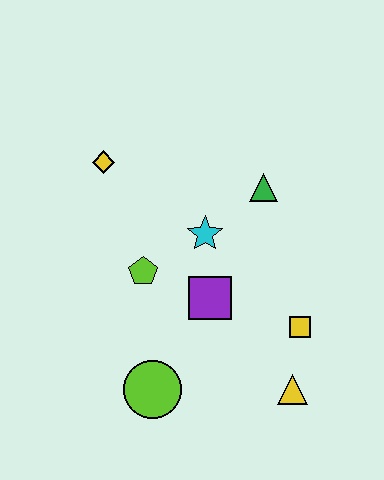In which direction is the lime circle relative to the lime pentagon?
The lime circle is below the lime pentagon.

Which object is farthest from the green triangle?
The lime circle is farthest from the green triangle.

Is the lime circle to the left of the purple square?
Yes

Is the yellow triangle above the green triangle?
No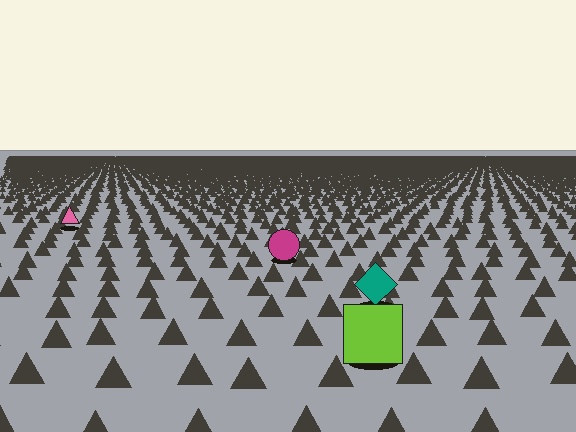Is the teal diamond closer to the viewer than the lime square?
No. The lime square is closer — you can tell from the texture gradient: the ground texture is coarser near it.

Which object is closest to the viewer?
The lime square is closest. The texture marks near it are larger and more spread out.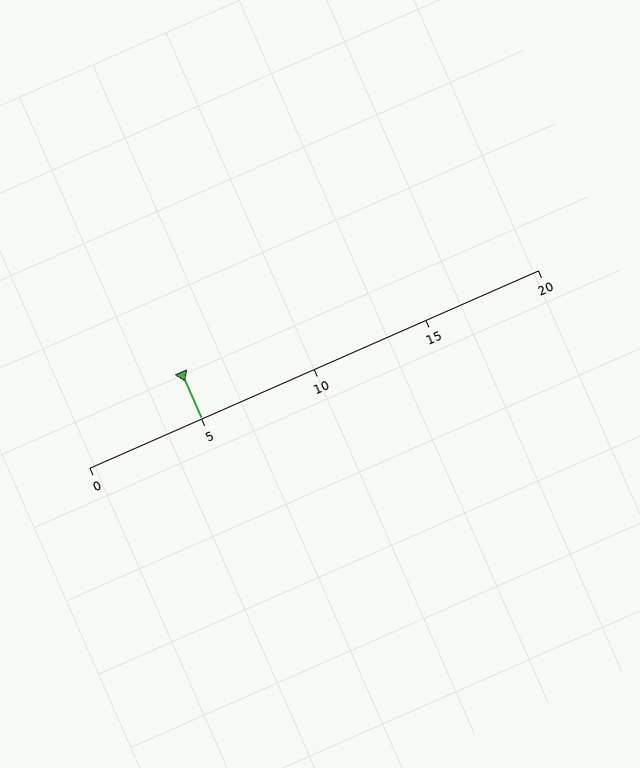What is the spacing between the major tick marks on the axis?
The major ticks are spaced 5 apart.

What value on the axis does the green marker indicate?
The marker indicates approximately 5.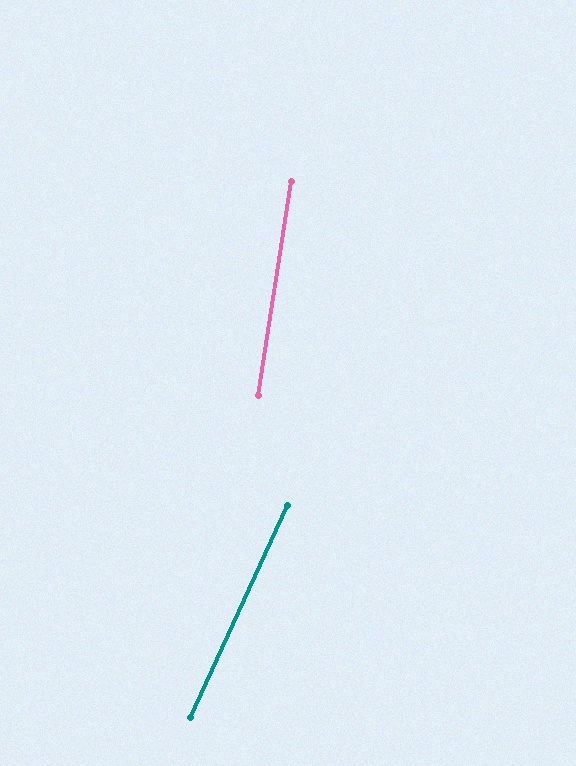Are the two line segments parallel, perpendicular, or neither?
Neither parallel nor perpendicular — they differ by about 16°.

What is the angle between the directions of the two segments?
Approximately 16 degrees.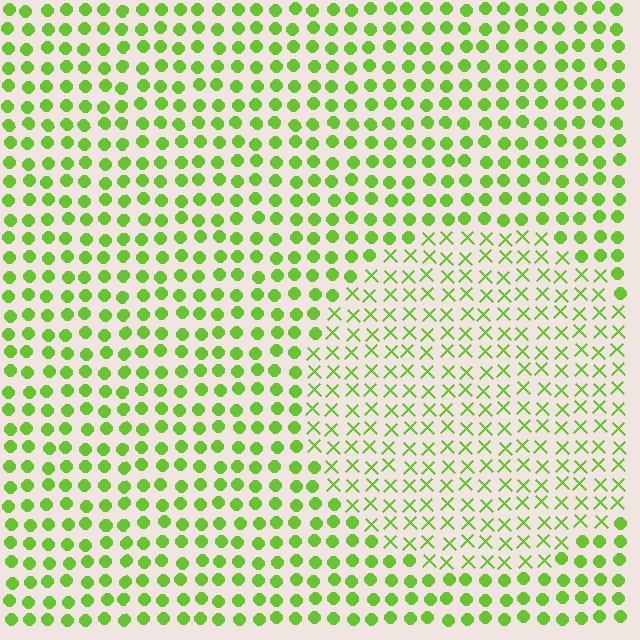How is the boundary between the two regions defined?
The boundary is defined by a change in element shape: X marks inside vs. circles outside. All elements share the same color and spacing.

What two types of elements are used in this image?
The image uses X marks inside the circle region and circles outside it.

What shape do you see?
I see a circle.